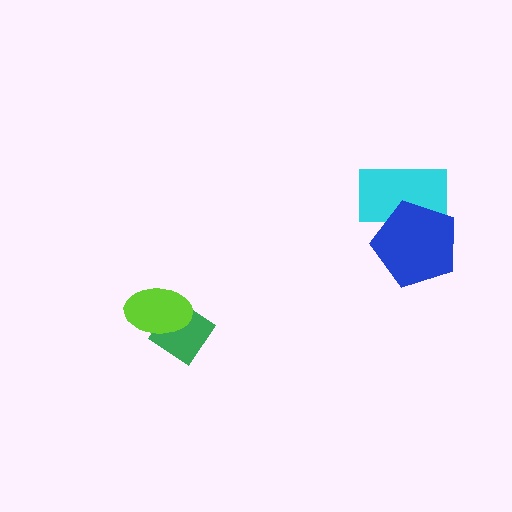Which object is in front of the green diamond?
The lime ellipse is in front of the green diamond.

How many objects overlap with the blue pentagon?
1 object overlaps with the blue pentagon.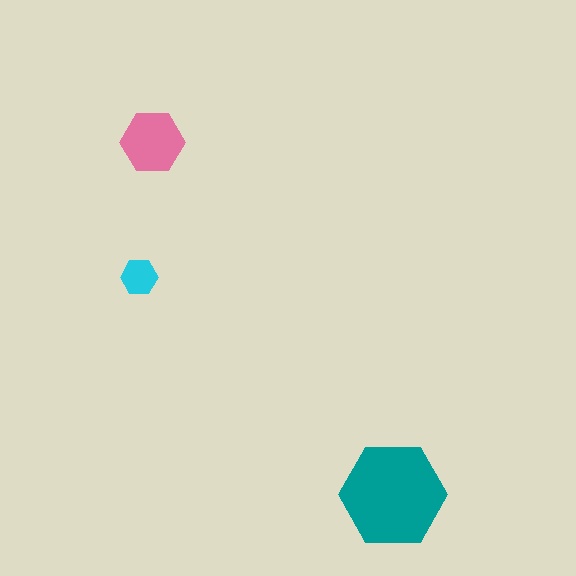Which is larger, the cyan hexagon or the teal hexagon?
The teal one.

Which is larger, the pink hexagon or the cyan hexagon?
The pink one.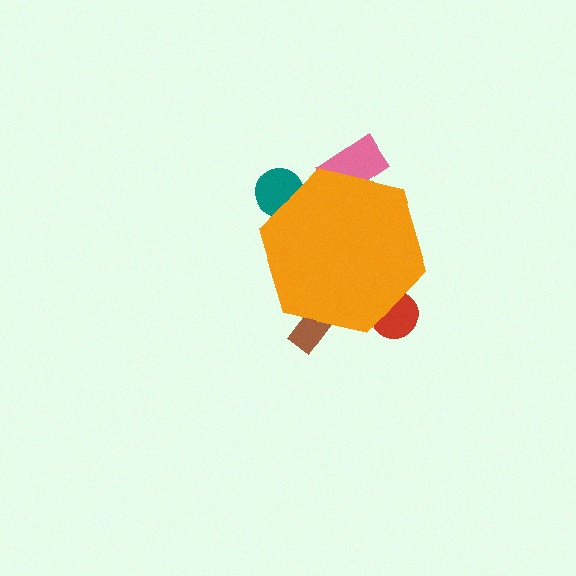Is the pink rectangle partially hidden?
Yes, the pink rectangle is partially hidden behind the orange hexagon.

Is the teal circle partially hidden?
Yes, the teal circle is partially hidden behind the orange hexagon.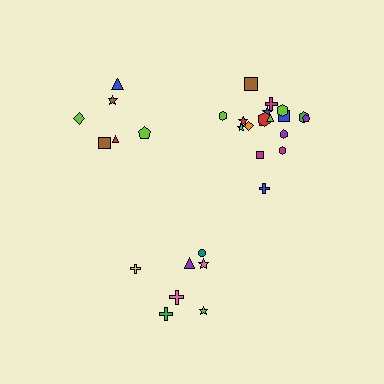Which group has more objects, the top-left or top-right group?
The top-right group.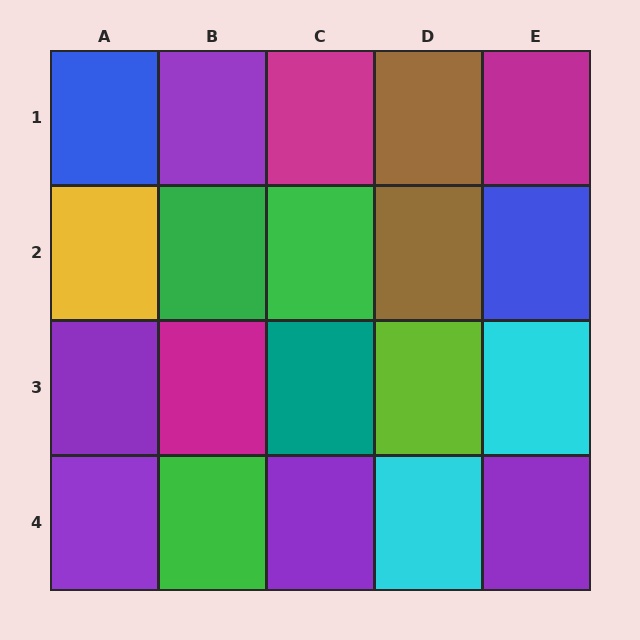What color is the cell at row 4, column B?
Green.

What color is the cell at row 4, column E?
Purple.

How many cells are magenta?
3 cells are magenta.